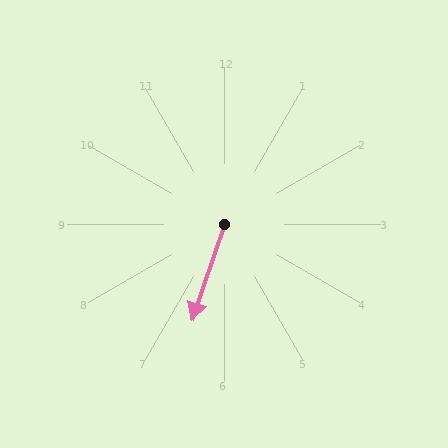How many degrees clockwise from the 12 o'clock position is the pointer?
Approximately 199 degrees.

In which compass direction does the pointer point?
South.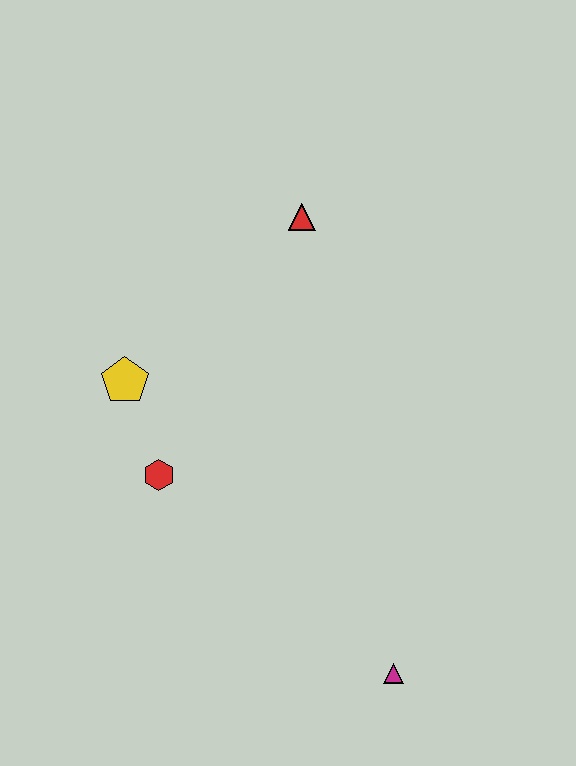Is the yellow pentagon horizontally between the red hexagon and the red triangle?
No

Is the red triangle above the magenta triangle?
Yes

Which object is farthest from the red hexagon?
The magenta triangle is farthest from the red hexagon.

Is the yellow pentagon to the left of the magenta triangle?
Yes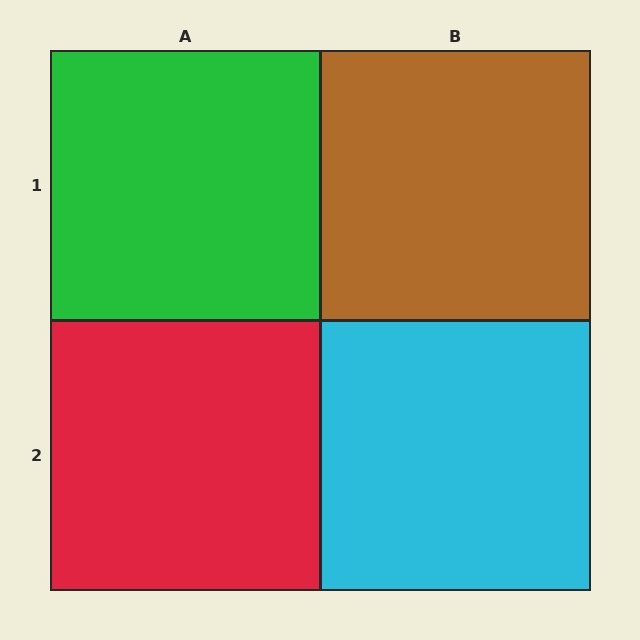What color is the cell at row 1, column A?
Green.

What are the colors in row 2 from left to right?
Red, cyan.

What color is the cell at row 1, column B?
Brown.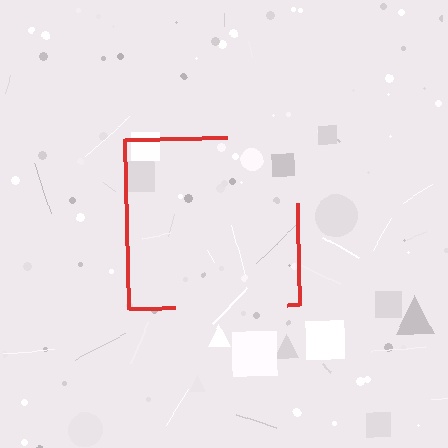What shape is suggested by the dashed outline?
The dashed outline suggests a square.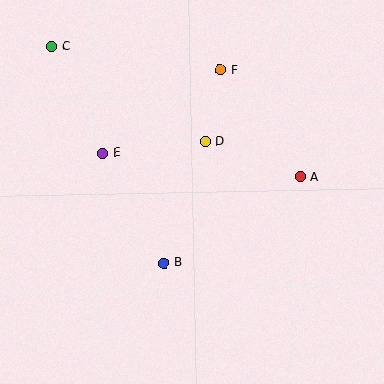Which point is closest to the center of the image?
Point D at (205, 142) is closest to the center.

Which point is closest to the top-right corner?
Point F is closest to the top-right corner.